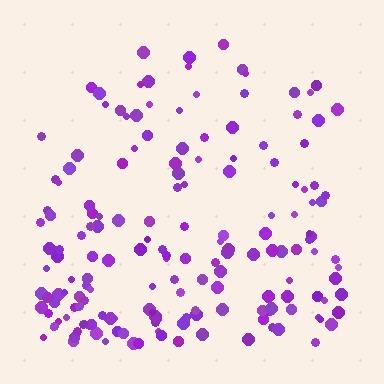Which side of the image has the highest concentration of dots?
The bottom.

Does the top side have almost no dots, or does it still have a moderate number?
Still a moderate number, just noticeably fewer than the bottom.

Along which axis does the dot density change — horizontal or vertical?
Vertical.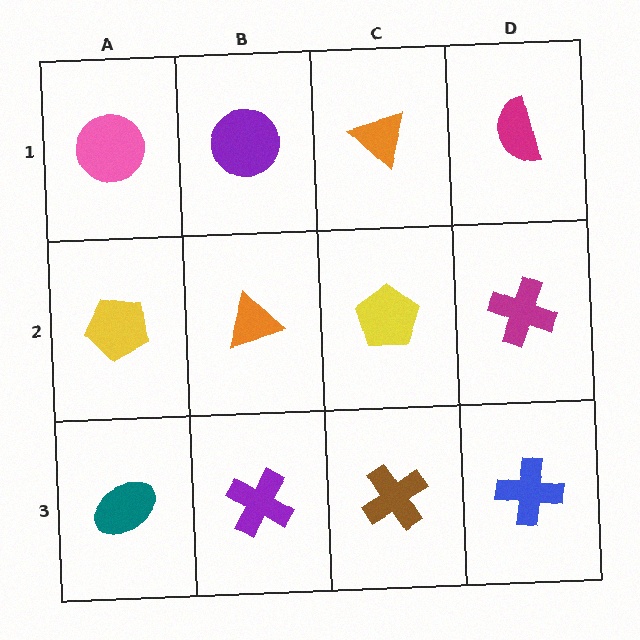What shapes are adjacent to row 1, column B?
An orange triangle (row 2, column B), a pink circle (row 1, column A), an orange triangle (row 1, column C).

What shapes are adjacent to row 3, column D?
A magenta cross (row 2, column D), a brown cross (row 3, column C).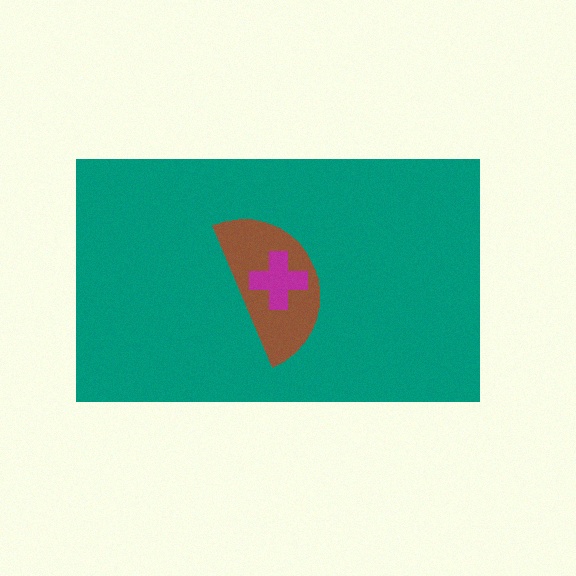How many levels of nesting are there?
3.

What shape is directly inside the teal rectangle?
The brown semicircle.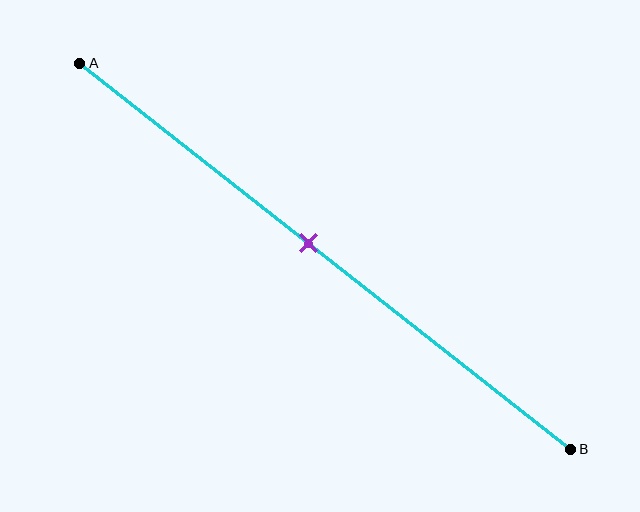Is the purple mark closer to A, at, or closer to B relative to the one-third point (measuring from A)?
The purple mark is closer to point B than the one-third point of segment AB.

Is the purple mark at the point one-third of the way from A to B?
No, the mark is at about 45% from A, not at the 33% one-third point.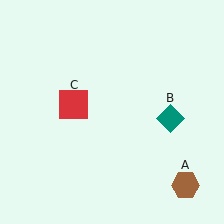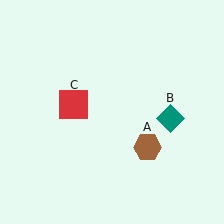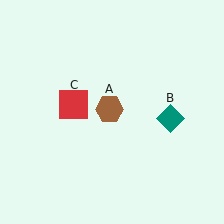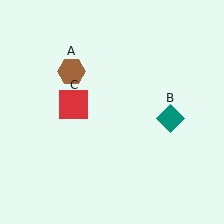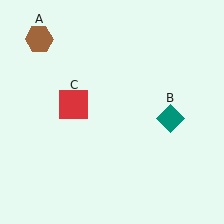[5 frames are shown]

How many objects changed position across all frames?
1 object changed position: brown hexagon (object A).